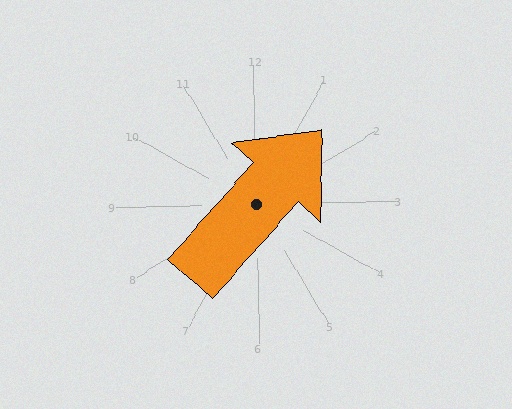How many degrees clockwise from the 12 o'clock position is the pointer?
Approximately 43 degrees.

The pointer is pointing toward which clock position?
Roughly 1 o'clock.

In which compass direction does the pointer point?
Northeast.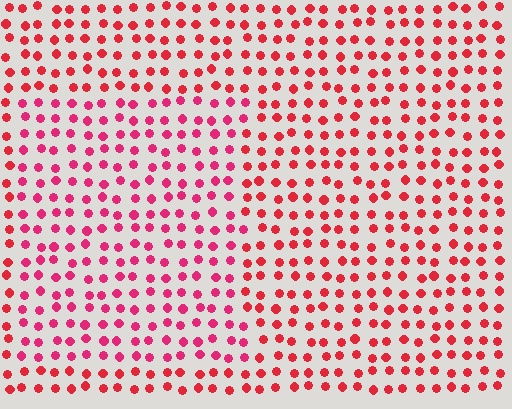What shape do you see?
I see a rectangle.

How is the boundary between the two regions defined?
The boundary is defined purely by a slight shift in hue (about 20 degrees). Spacing, size, and orientation are identical on both sides.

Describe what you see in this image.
The image is filled with small red elements in a uniform arrangement. A rectangle-shaped region is visible where the elements are tinted to a slightly different hue, forming a subtle color boundary.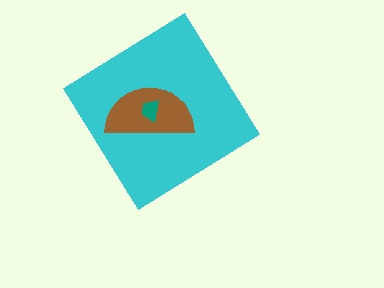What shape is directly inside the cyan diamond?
The brown semicircle.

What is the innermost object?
The teal trapezoid.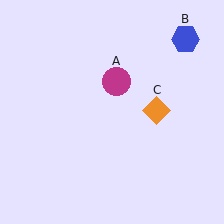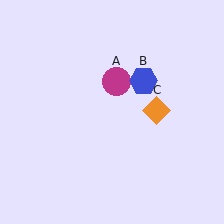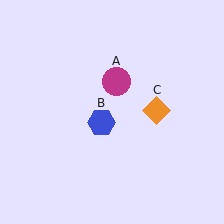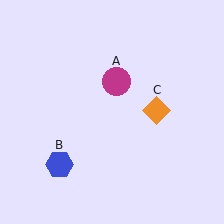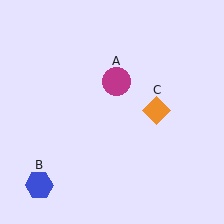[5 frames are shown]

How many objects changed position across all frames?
1 object changed position: blue hexagon (object B).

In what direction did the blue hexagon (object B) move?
The blue hexagon (object B) moved down and to the left.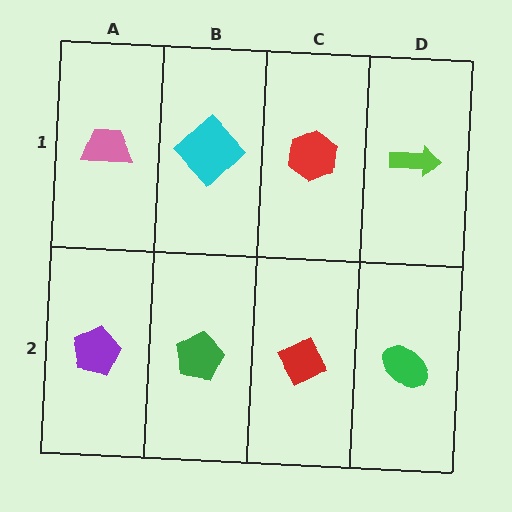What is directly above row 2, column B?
A cyan diamond.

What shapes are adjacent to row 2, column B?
A cyan diamond (row 1, column B), a purple pentagon (row 2, column A), a red diamond (row 2, column C).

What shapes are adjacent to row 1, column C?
A red diamond (row 2, column C), a cyan diamond (row 1, column B), a lime arrow (row 1, column D).